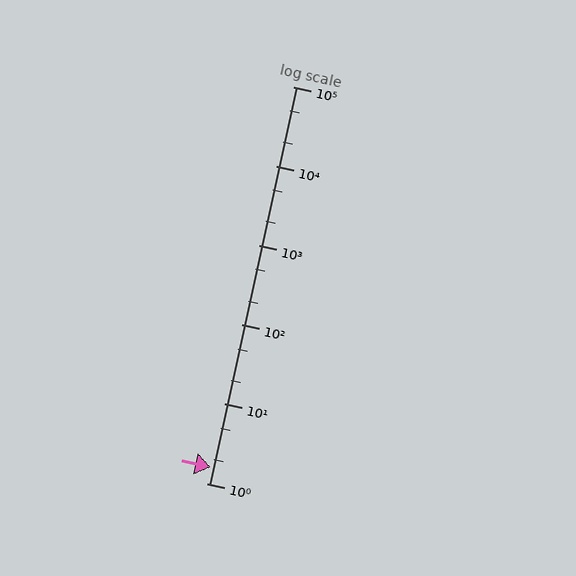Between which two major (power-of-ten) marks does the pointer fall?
The pointer is between 1 and 10.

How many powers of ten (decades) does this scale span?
The scale spans 5 decades, from 1 to 100000.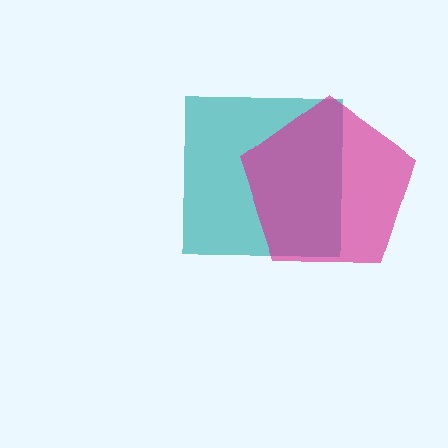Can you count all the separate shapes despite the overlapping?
Yes, there are 2 separate shapes.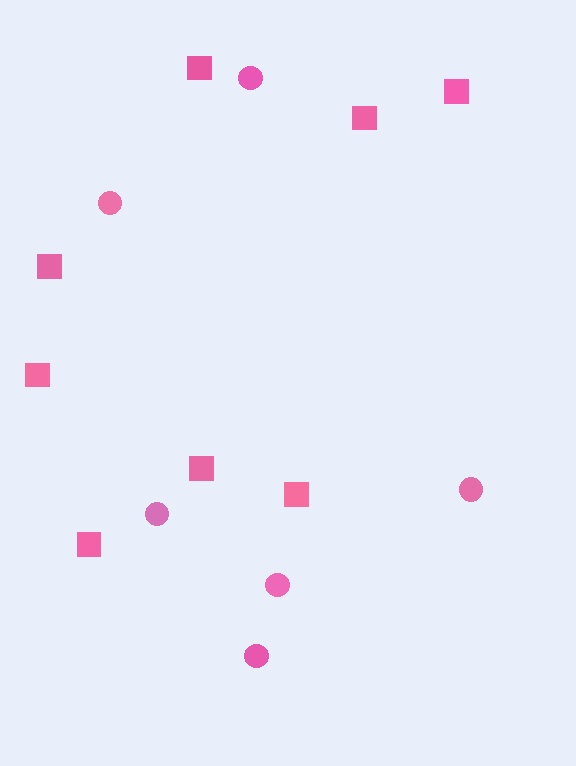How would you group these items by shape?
There are 2 groups: one group of circles (6) and one group of squares (8).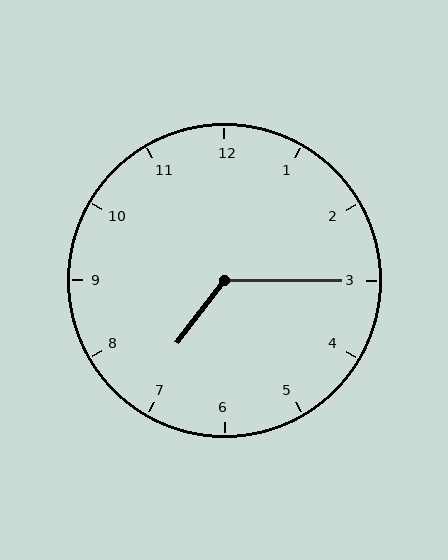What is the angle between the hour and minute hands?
Approximately 128 degrees.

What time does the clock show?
7:15.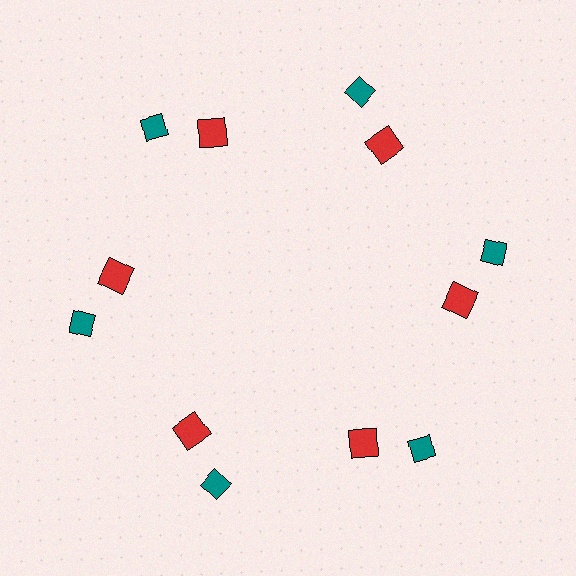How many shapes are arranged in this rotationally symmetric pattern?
There are 12 shapes, arranged in 6 groups of 2.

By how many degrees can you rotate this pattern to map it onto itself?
The pattern maps onto itself every 60 degrees of rotation.